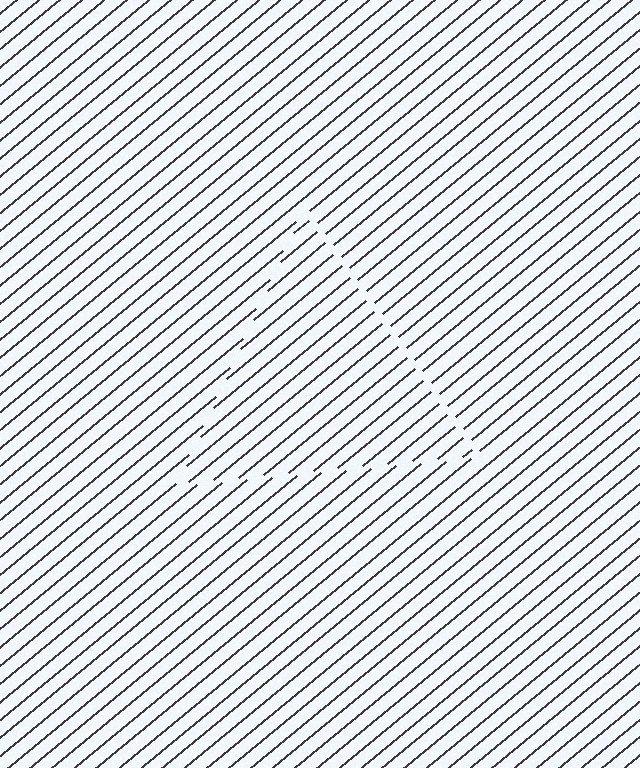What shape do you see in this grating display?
An illusory triangle. The interior of the shape contains the same grating, shifted by half a period — the contour is defined by the phase discontinuity where line-ends from the inner and outer gratings abut.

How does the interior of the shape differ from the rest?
The interior of the shape contains the same grating, shifted by half a period — the contour is defined by the phase discontinuity where line-ends from the inner and outer gratings abut.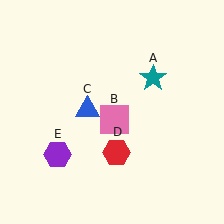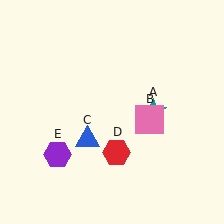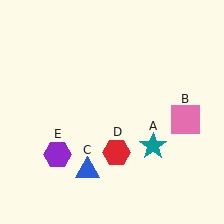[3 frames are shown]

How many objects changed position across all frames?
3 objects changed position: teal star (object A), pink square (object B), blue triangle (object C).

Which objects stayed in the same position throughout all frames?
Red hexagon (object D) and purple hexagon (object E) remained stationary.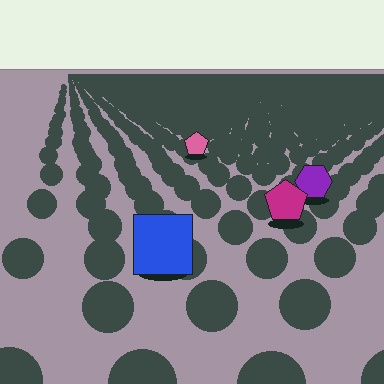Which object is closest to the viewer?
The blue square is closest. The texture marks near it are larger and more spread out.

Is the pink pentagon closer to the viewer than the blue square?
No. The blue square is closer — you can tell from the texture gradient: the ground texture is coarser near it.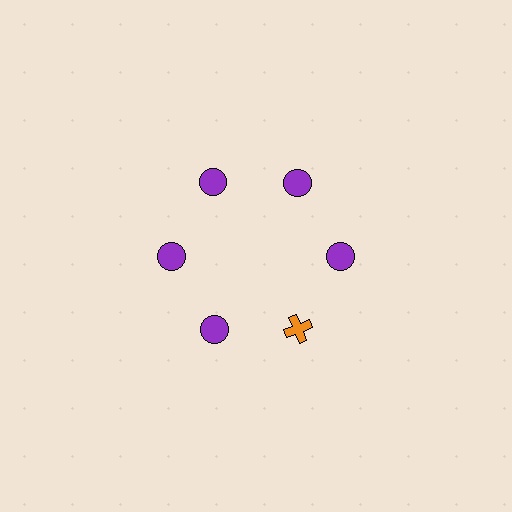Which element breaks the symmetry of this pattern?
The orange cross at roughly the 5 o'clock position breaks the symmetry. All other shapes are purple circles.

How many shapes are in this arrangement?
There are 6 shapes arranged in a ring pattern.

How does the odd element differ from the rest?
It differs in both color (orange instead of purple) and shape (cross instead of circle).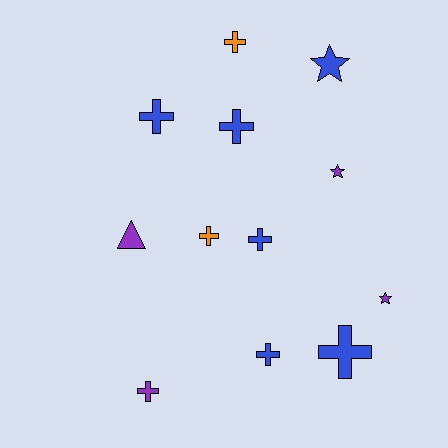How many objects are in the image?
There are 12 objects.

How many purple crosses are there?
There is 1 purple cross.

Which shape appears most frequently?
Cross, with 8 objects.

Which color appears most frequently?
Blue, with 6 objects.